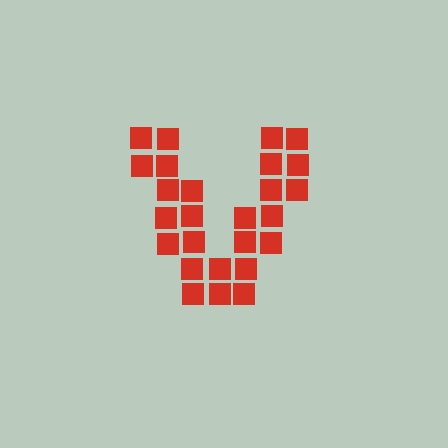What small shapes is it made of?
It is made of small squares.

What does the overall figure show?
The overall figure shows the letter V.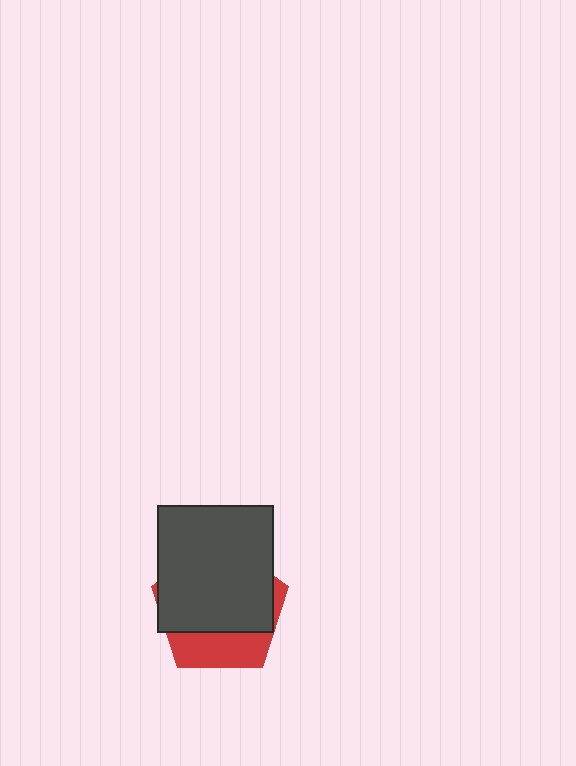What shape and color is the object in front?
The object in front is a dark gray rectangle.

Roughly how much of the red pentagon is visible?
A small part of it is visible (roughly 31%).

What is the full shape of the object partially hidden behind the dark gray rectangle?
The partially hidden object is a red pentagon.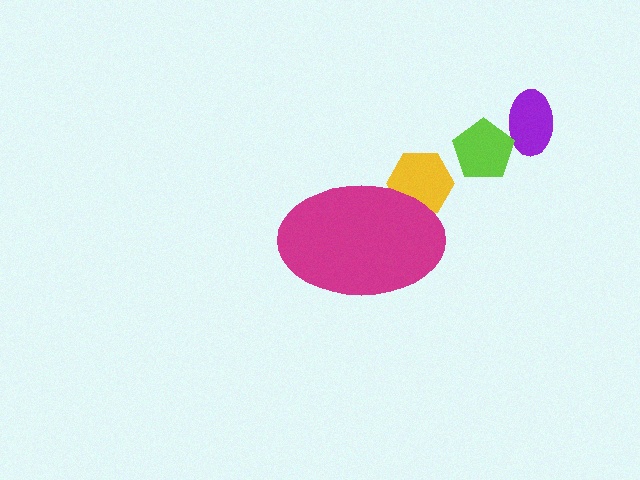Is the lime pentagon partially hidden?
No, the lime pentagon is fully visible.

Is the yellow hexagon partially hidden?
Yes, the yellow hexagon is partially hidden behind the magenta ellipse.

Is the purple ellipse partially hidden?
No, the purple ellipse is fully visible.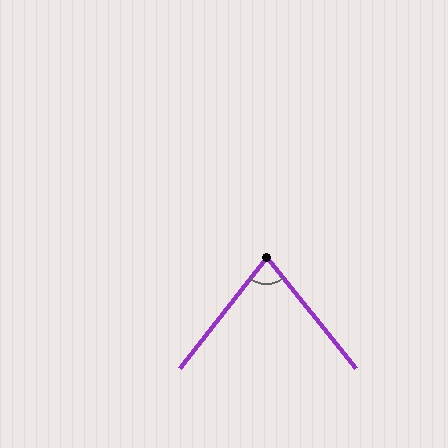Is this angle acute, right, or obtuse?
It is acute.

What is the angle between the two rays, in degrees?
Approximately 77 degrees.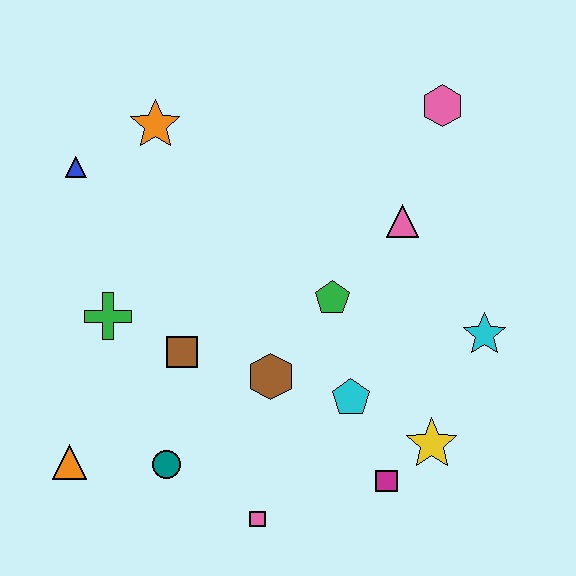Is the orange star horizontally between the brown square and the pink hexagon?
No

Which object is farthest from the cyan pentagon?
The blue triangle is farthest from the cyan pentagon.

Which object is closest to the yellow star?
The magenta square is closest to the yellow star.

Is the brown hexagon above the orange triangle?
Yes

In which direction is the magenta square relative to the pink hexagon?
The magenta square is below the pink hexagon.